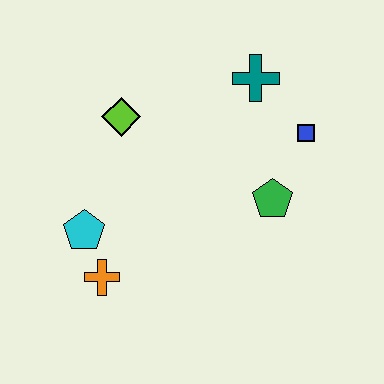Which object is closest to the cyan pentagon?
The orange cross is closest to the cyan pentagon.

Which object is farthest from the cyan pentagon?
The blue square is farthest from the cyan pentagon.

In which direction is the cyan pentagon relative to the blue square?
The cyan pentagon is to the left of the blue square.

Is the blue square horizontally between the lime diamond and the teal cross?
No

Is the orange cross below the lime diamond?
Yes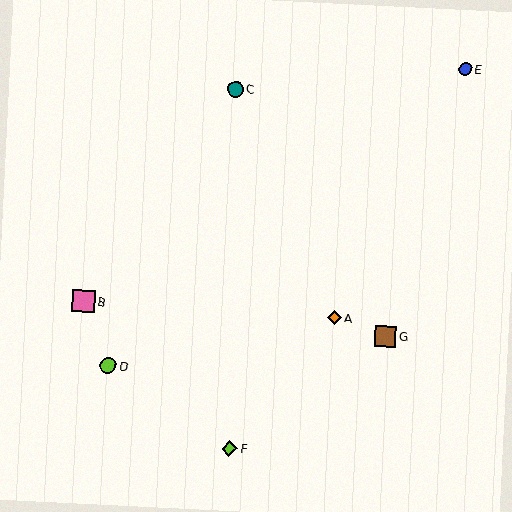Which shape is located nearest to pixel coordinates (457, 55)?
The blue circle (labeled E) at (465, 69) is nearest to that location.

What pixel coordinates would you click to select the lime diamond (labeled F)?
Click at (229, 448) to select the lime diamond F.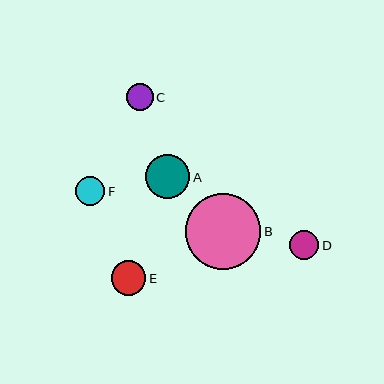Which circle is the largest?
Circle B is the largest with a size of approximately 76 pixels.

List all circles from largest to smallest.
From largest to smallest: B, A, E, D, F, C.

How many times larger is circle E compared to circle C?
Circle E is approximately 1.3 times the size of circle C.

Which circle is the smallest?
Circle C is the smallest with a size of approximately 27 pixels.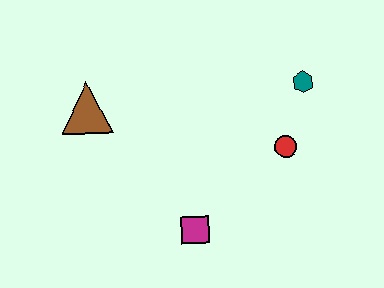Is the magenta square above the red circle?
No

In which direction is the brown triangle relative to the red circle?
The brown triangle is to the left of the red circle.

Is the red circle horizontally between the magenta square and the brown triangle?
No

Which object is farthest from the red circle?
The brown triangle is farthest from the red circle.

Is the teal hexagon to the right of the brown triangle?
Yes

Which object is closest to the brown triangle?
The magenta square is closest to the brown triangle.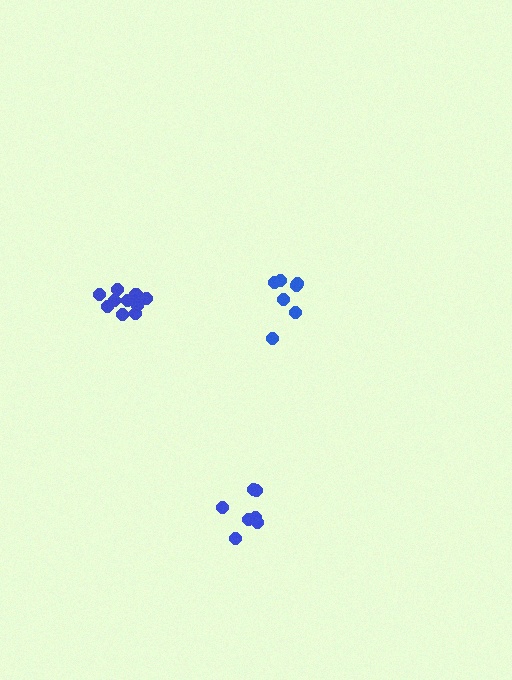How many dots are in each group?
Group 1: 7 dots, Group 2: 11 dots, Group 3: 7 dots (25 total).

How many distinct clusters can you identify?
There are 3 distinct clusters.